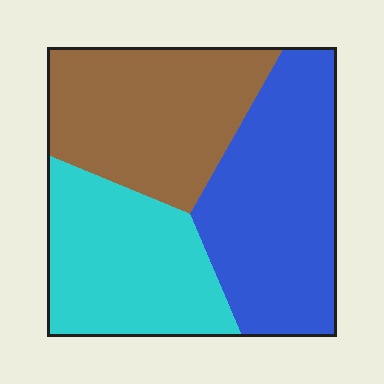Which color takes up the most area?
Blue, at roughly 35%.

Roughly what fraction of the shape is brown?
Brown covers around 35% of the shape.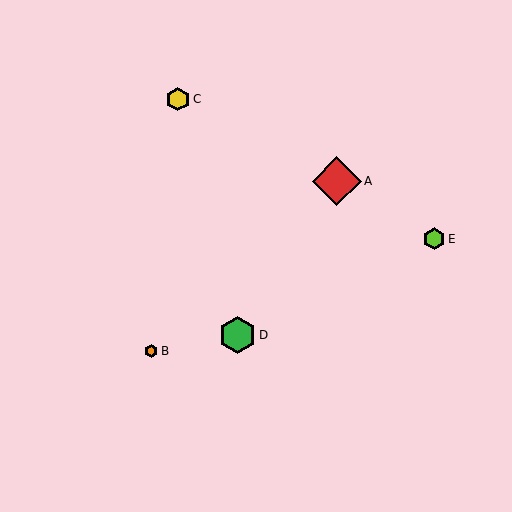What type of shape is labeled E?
Shape E is a lime hexagon.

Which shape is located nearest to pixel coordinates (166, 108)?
The yellow hexagon (labeled C) at (178, 99) is nearest to that location.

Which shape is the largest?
The red diamond (labeled A) is the largest.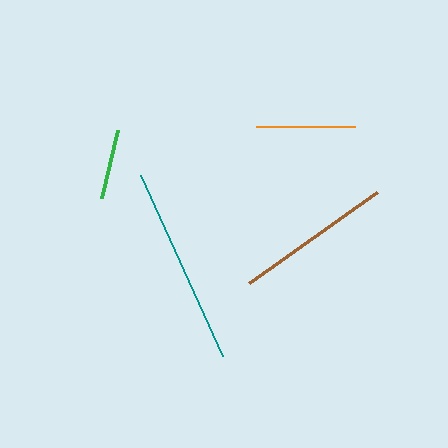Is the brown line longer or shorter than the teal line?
The teal line is longer than the brown line.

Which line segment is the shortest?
The green line is the shortest at approximately 70 pixels.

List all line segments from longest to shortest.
From longest to shortest: teal, brown, orange, green.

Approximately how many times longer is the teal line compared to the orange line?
The teal line is approximately 2.0 times the length of the orange line.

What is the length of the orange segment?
The orange segment is approximately 99 pixels long.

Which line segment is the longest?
The teal line is the longest at approximately 199 pixels.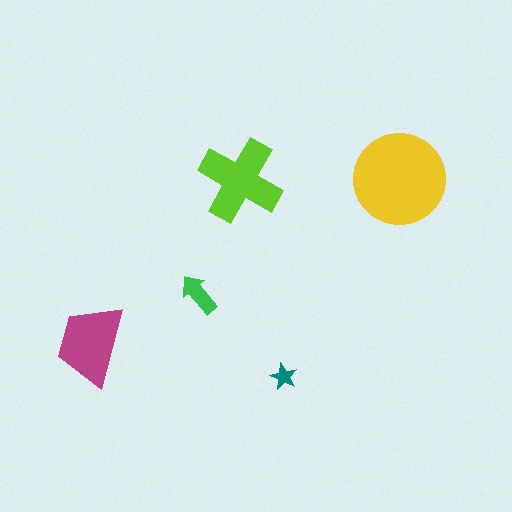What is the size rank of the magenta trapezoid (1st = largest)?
3rd.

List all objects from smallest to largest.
The teal star, the green arrow, the magenta trapezoid, the lime cross, the yellow circle.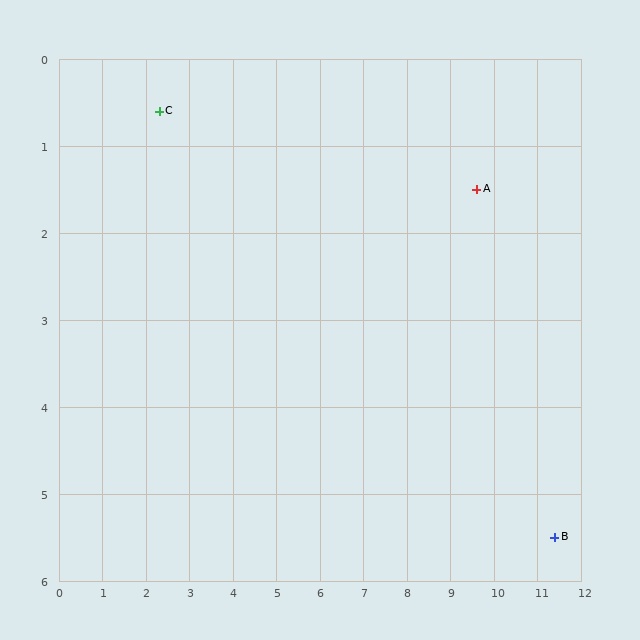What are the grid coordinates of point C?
Point C is at approximately (2.3, 0.6).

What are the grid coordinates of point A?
Point A is at approximately (9.6, 1.5).